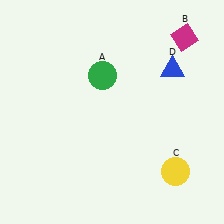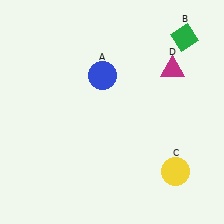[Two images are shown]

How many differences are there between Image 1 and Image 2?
There are 3 differences between the two images.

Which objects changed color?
A changed from green to blue. B changed from magenta to green. D changed from blue to magenta.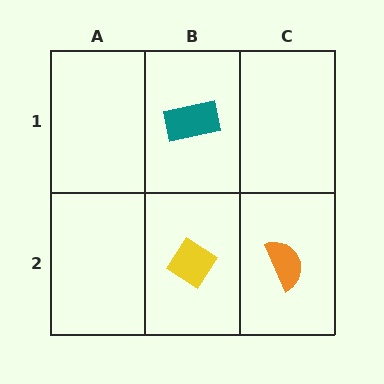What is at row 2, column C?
An orange semicircle.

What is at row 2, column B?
A yellow diamond.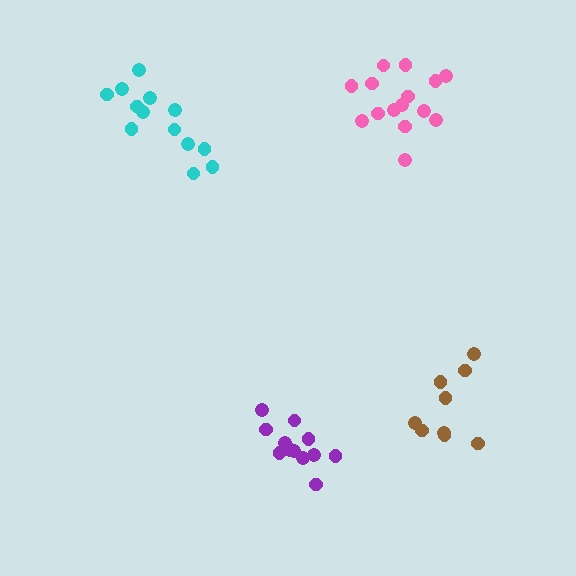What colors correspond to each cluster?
The clusters are colored: brown, cyan, purple, pink.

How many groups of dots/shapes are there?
There are 4 groups.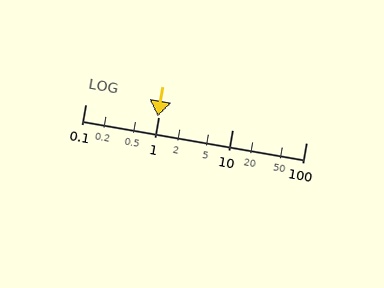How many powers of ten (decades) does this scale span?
The scale spans 3 decades, from 0.1 to 100.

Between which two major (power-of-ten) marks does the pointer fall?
The pointer is between 0.1 and 1.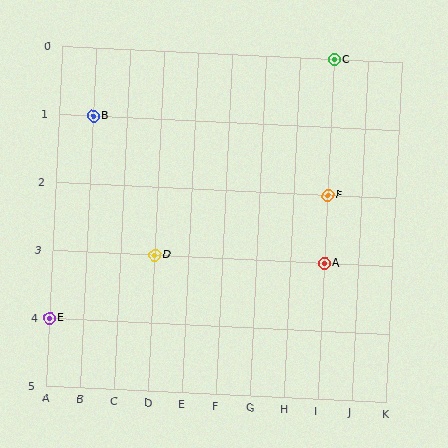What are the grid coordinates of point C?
Point C is at grid coordinates (I, 0).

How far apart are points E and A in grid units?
Points E and A are 8 columns and 1 row apart (about 8.1 grid units diagonally).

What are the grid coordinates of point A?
Point A is at grid coordinates (I, 3).